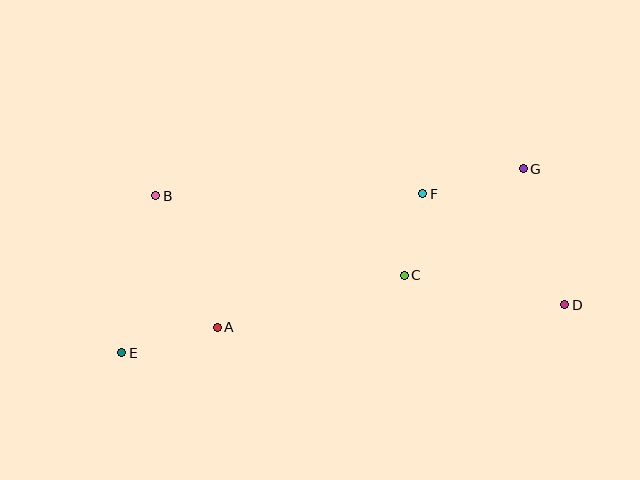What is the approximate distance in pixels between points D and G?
The distance between D and G is approximately 142 pixels.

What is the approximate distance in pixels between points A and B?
The distance between A and B is approximately 145 pixels.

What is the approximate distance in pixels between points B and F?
The distance between B and F is approximately 267 pixels.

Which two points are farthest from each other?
Points D and E are farthest from each other.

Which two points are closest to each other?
Points C and F are closest to each other.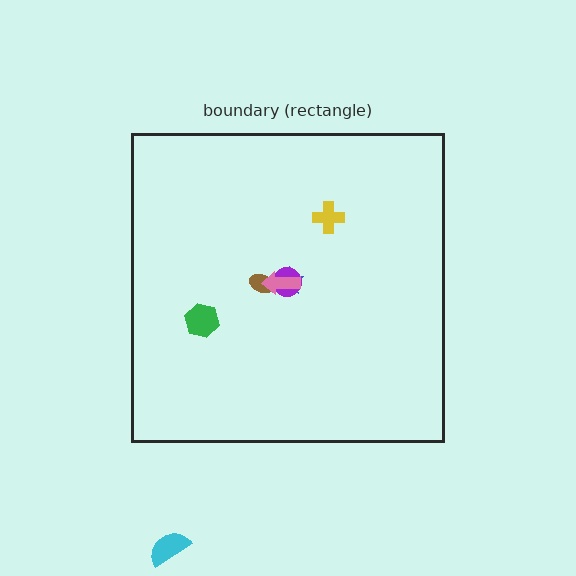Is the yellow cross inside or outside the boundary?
Inside.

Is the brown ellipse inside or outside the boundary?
Inside.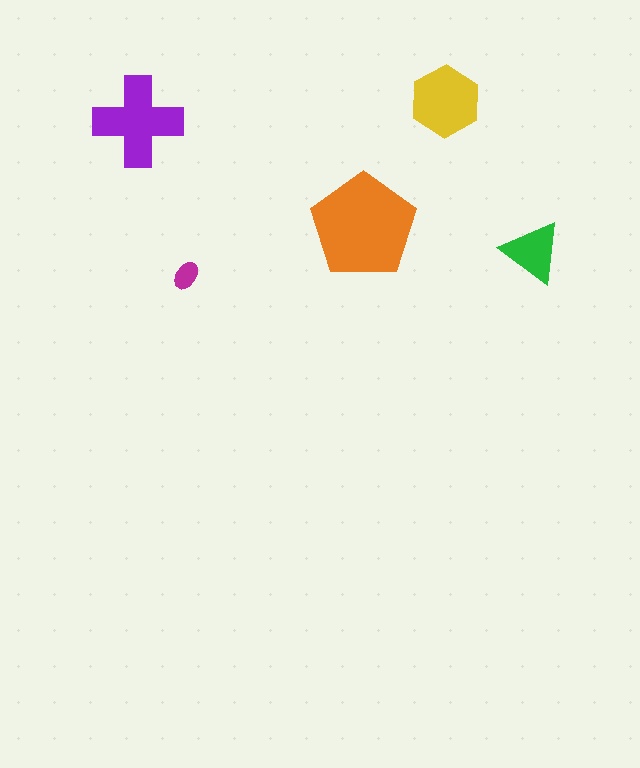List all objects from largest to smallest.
The orange pentagon, the purple cross, the yellow hexagon, the green triangle, the magenta ellipse.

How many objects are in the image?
There are 5 objects in the image.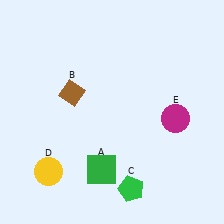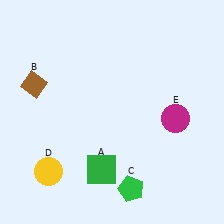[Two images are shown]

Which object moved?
The brown diamond (B) moved left.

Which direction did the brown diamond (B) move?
The brown diamond (B) moved left.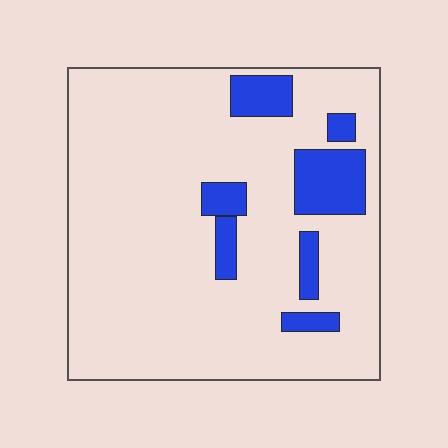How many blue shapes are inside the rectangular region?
7.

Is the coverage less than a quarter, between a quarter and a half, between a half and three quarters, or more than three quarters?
Less than a quarter.